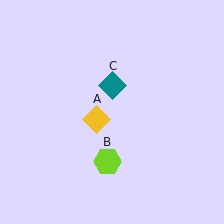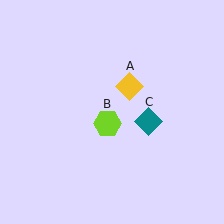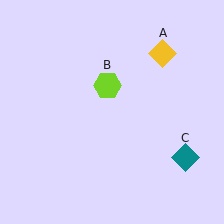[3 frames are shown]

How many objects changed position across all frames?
3 objects changed position: yellow diamond (object A), lime hexagon (object B), teal diamond (object C).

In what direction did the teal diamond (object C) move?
The teal diamond (object C) moved down and to the right.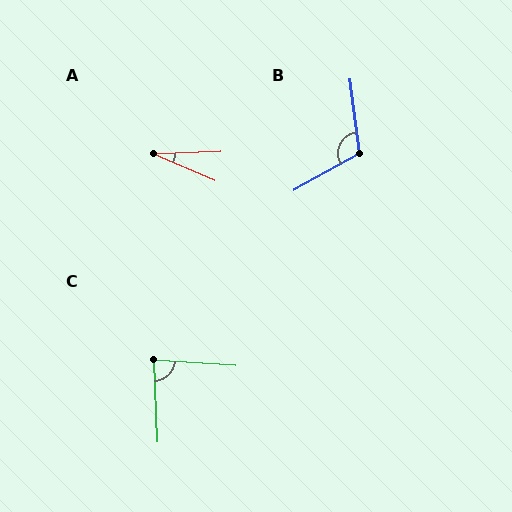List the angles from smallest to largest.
A (26°), C (84°), B (112°).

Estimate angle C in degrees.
Approximately 84 degrees.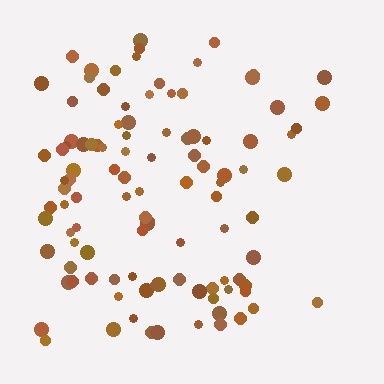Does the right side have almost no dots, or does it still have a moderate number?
Still a moderate number, just noticeably fewer than the left.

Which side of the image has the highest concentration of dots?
The left.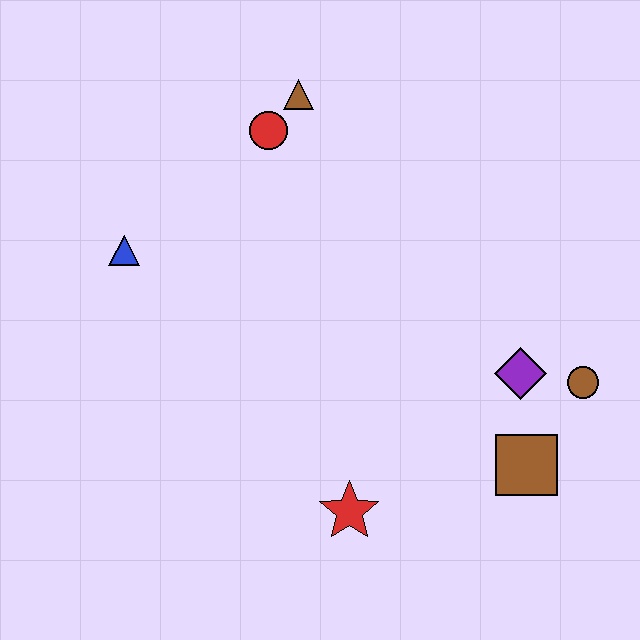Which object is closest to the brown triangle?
The red circle is closest to the brown triangle.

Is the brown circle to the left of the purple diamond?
No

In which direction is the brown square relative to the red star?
The brown square is to the right of the red star.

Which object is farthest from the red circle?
The brown square is farthest from the red circle.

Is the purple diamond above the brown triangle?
No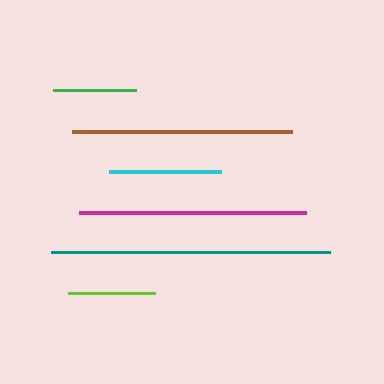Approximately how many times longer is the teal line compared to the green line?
The teal line is approximately 3.3 times the length of the green line.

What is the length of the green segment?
The green segment is approximately 84 pixels long.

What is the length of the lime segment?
The lime segment is approximately 87 pixels long.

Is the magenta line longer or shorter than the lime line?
The magenta line is longer than the lime line.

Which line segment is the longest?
The teal line is the longest at approximately 279 pixels.